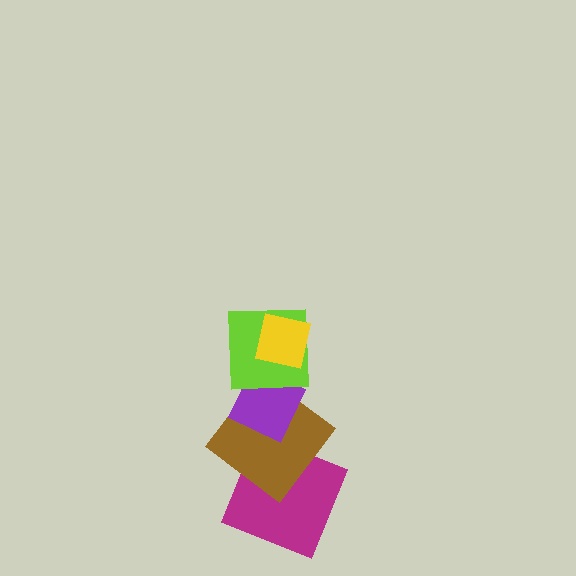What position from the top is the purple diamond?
The purple diamond is 3rd from the top.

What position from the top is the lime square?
The lime square is 2nd from the top.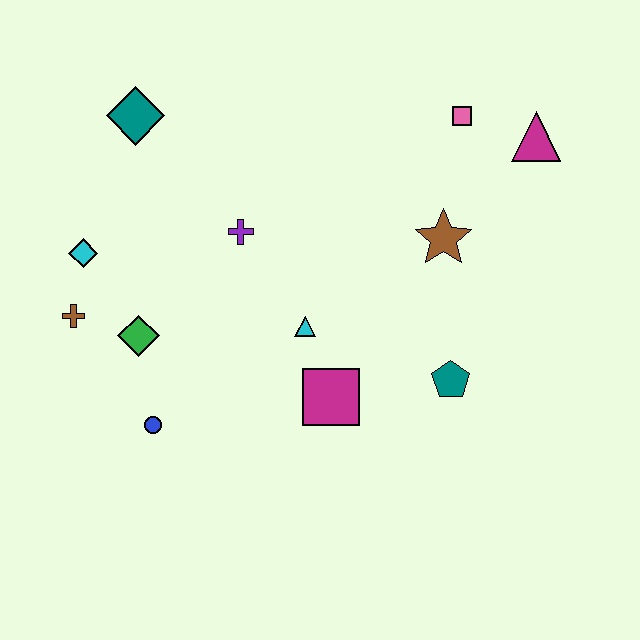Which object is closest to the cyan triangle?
The magenta square is closest to the cyan triangle.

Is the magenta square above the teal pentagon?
No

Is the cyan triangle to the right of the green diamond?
Yes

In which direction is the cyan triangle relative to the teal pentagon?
The cyan triangle is to the left of the teal pentagon.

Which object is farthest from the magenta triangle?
The brown cross is farthest from the magenta triangle.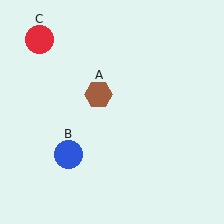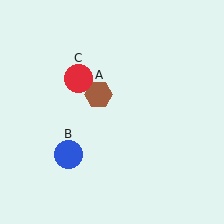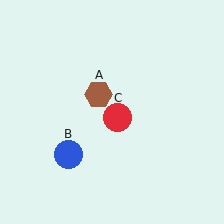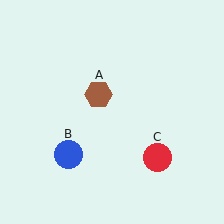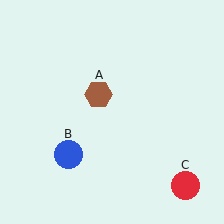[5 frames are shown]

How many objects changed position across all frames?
1 object changed position: red circle (object C).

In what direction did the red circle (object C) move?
The red circle (object C) moved down and to the right.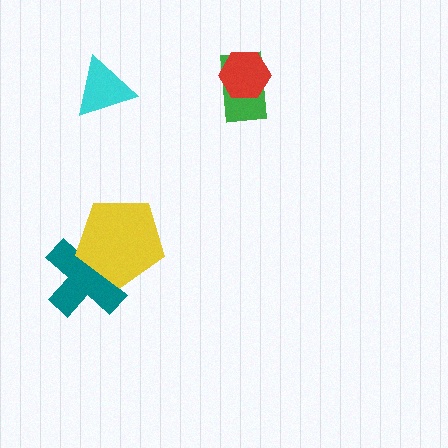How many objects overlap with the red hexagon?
1 object overlaps with the red hexagon.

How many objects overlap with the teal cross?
1 object overlaps with the teal cross.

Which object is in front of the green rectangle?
The red hexagon is in front of the green rectangle.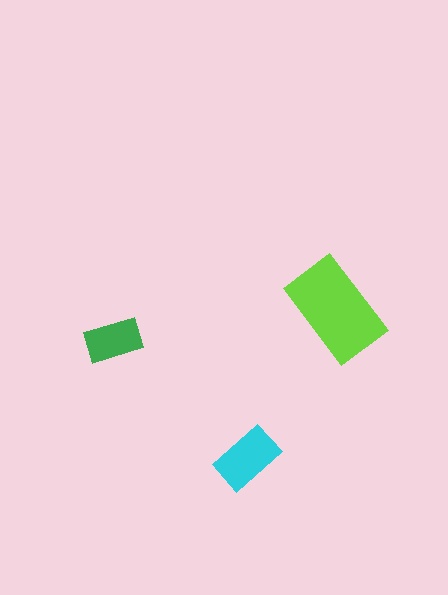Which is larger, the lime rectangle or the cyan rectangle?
The lime one.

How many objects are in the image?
There are 3 objects in the image.